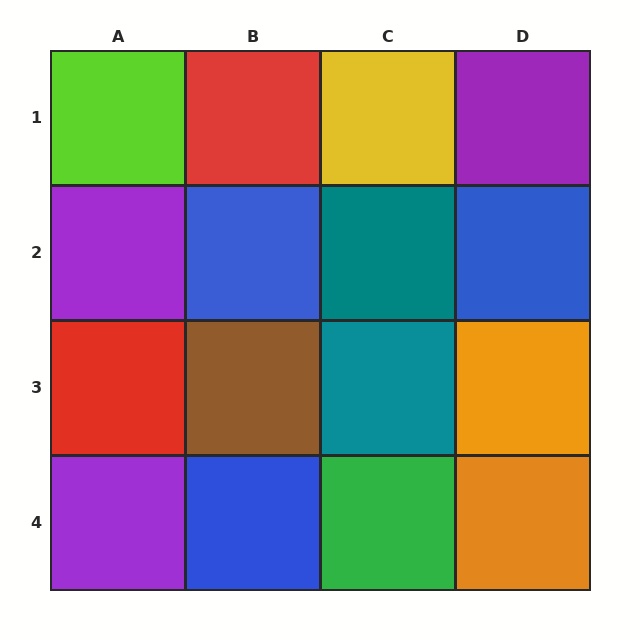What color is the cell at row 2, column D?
Blue.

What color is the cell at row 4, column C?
Green.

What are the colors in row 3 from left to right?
Red, brown, teal, orange.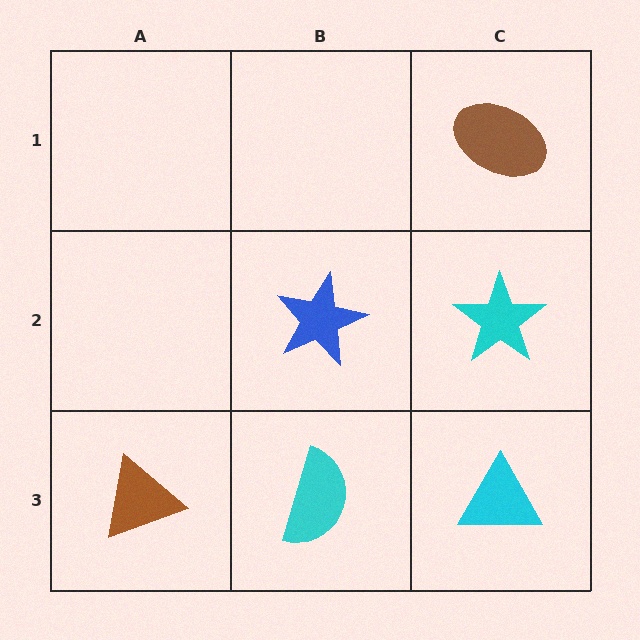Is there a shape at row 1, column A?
No, that cell is empty.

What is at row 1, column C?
A brown ellipse.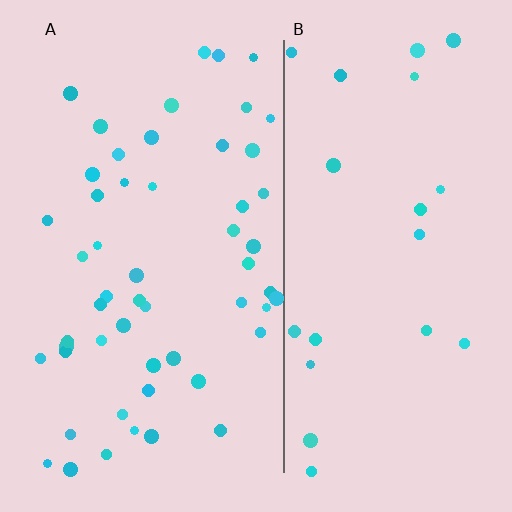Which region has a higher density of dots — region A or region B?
A (the left).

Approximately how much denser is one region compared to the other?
Approximately 2.5× — region A over region B.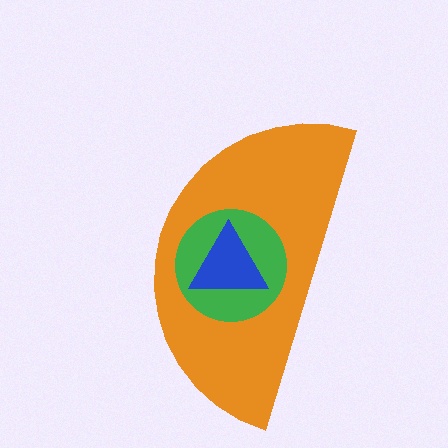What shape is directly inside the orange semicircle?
The green circle.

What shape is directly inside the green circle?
The blue triangle.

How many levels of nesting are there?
3.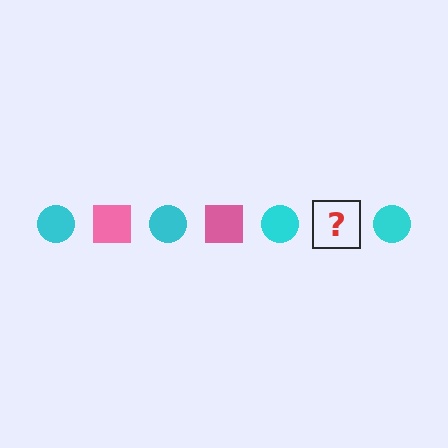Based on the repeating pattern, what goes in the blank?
The blank should be a pink square.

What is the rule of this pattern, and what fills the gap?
The rule is that the pattern alternates between cyan circle and pink square. The gap should be filled with a pink square.